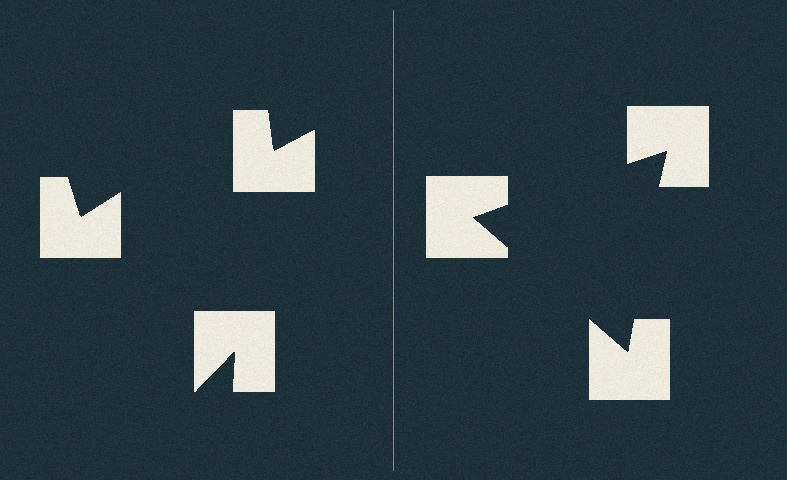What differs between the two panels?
The notched squares are positioned identically on both sides; only the wedge orientations differ. On the right they align to a triangle; on the left they are misaligned.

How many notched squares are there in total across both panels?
6 — 3 on each side.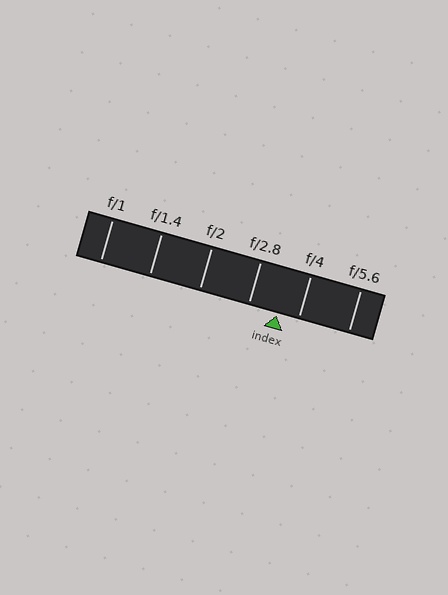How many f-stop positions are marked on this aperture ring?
There are 6 f-stop positions marked.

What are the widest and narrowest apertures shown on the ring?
The widest aperture shown is f/1 and the narrowest is f/5.6.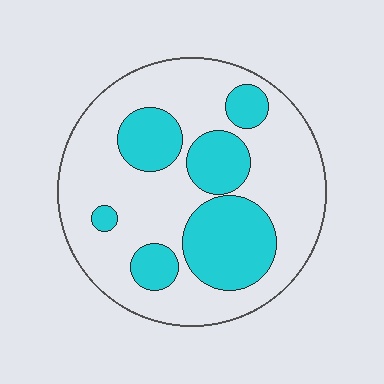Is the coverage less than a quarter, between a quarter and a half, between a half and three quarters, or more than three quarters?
Between a quarter and a half.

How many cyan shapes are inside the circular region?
6.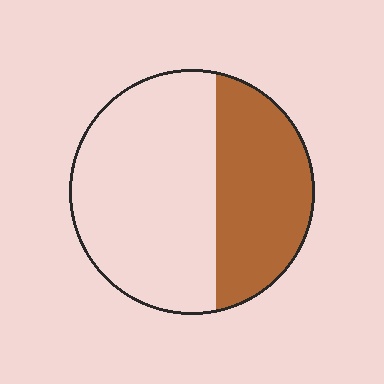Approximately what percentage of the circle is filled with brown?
Approximately 40%.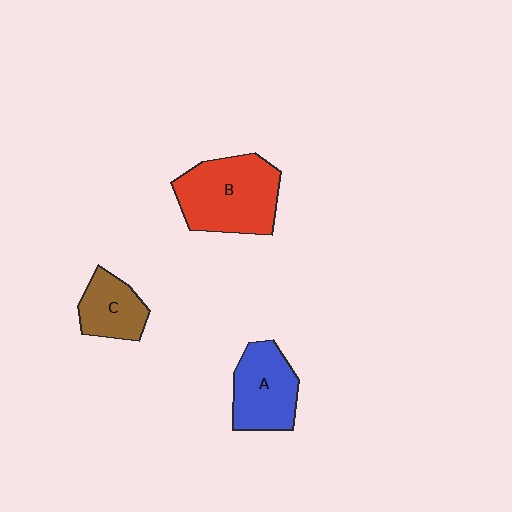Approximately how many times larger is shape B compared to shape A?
Approximately 1.4 times.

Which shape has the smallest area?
Shape C (brown).